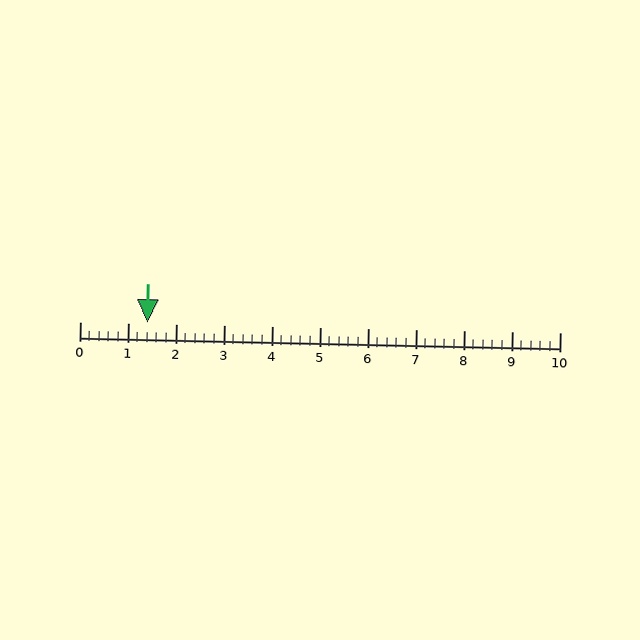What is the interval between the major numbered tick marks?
The major tick marks are spaced 1 units apart.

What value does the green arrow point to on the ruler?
The green arrow points to approximately 1.4.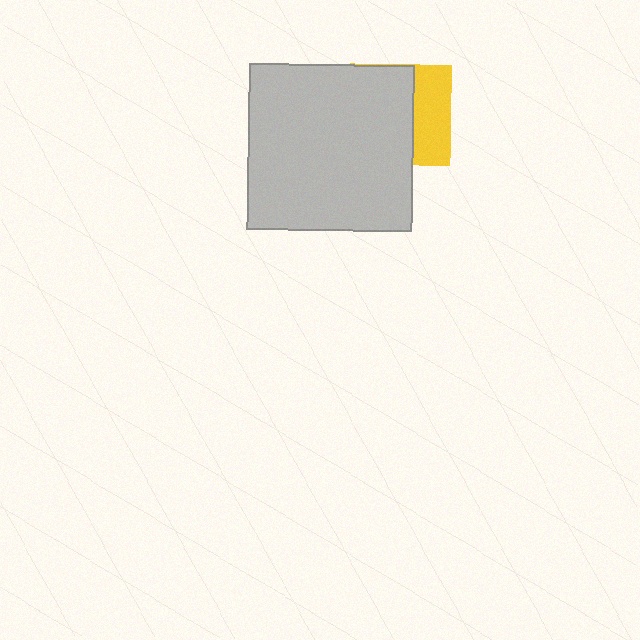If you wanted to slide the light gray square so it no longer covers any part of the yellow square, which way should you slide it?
Slide it left — that is the most direct way to separate the two shapes.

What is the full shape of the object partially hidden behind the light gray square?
The partially hidden object is a yellow square.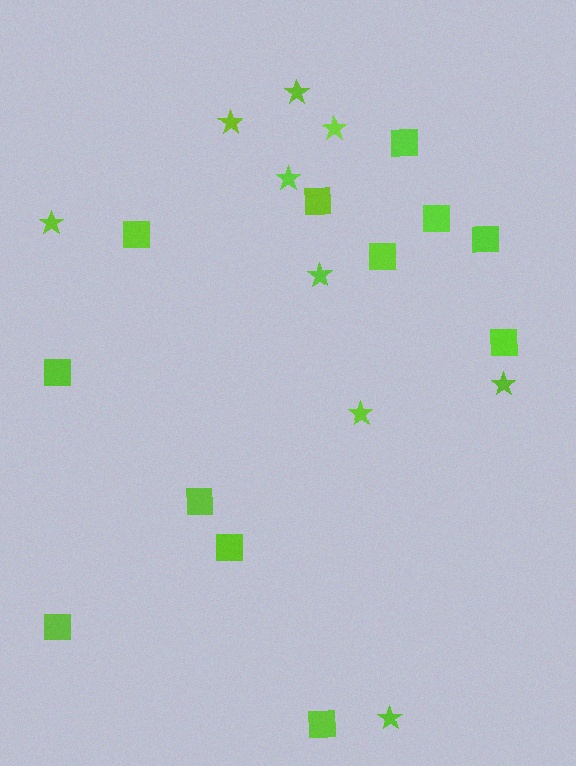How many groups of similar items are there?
There are 2 groups: one group of stars (9) and one group of squares (12).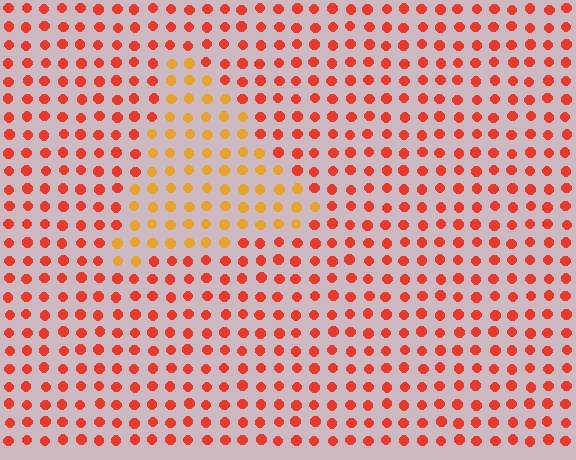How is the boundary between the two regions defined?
The boundary is defined purely by a slight shift in hue (about 35 degrees). Spacing, size, and orientation are identical on both sides.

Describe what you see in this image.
The image is filled with small red elements in a uniform arrangement. A triangle-shaped region is visible where the elements are tinted to a slightly different hue, forming a subtle color boundary.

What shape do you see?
I see a triangle.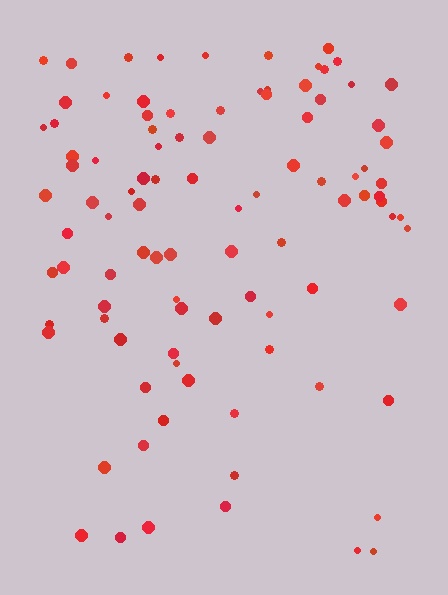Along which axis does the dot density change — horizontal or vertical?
Vertical.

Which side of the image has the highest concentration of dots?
The top.